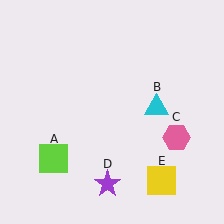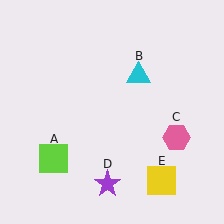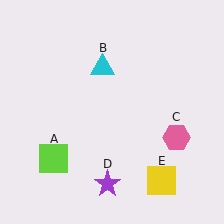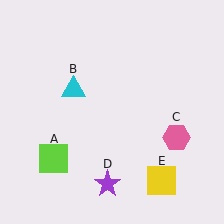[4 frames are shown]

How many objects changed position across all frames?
1 object changed position: cyan triangle (object B).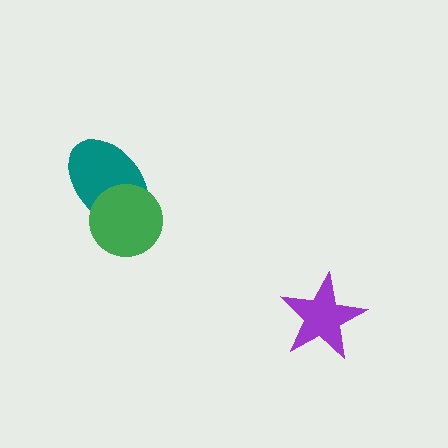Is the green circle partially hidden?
No, no other shape covers it.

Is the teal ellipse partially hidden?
Yes, it is partially covered by another shape.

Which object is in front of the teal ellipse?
The green circle is in front of the teal ellipse.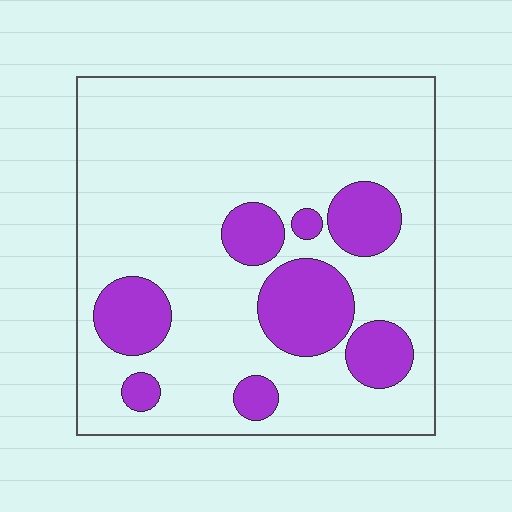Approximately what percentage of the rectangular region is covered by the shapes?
Approximately 20%.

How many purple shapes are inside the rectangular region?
8.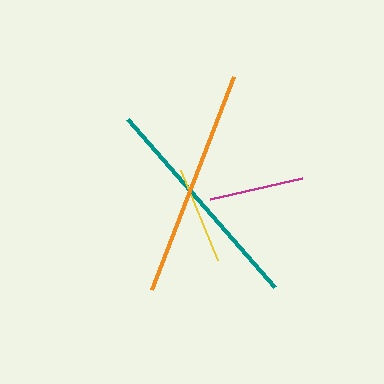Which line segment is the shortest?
The magenta line is the shortest at approximately 95 pixels.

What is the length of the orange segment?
The orange segment is approximately 229 pixels long.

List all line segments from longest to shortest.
From longest to shortest: orange, teal, yellow, magenta.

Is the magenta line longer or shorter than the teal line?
The teal line is longer than the magenta line.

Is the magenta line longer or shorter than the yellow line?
The yellow line is longer than the magenta line.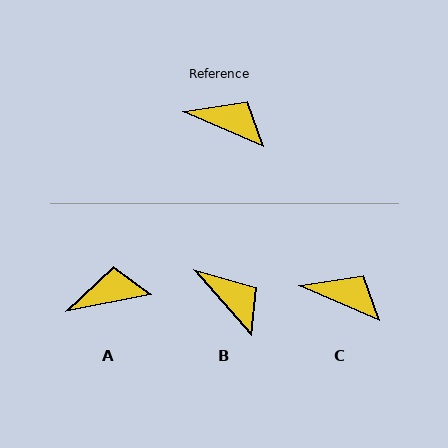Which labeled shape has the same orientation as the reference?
C.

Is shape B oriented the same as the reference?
No, it is off by about 26 degrees.